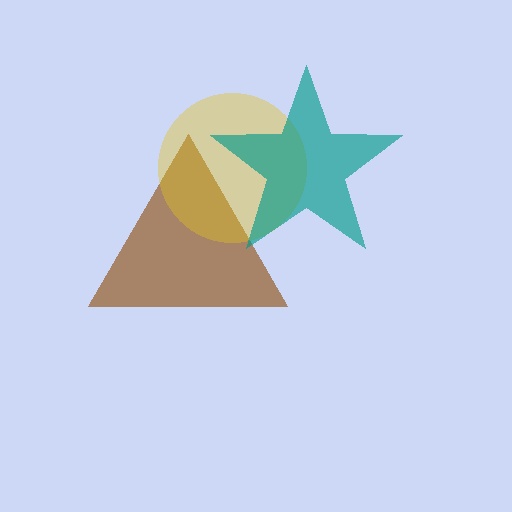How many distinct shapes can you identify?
There are 3 distinct shapes: a brown triangle, a yellow circle, a teal star.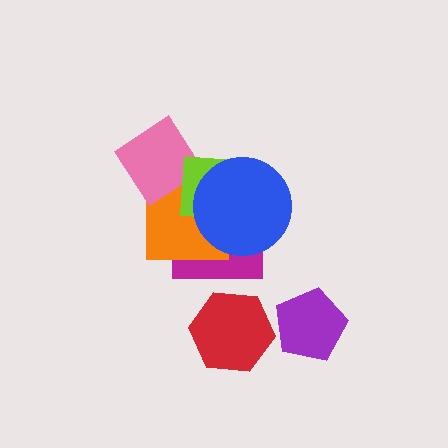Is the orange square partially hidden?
Yes, it is partially covered by another shape.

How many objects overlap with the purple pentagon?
0 objects overlap with the purple pentagon.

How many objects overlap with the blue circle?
3 objects overlap with the blue circle.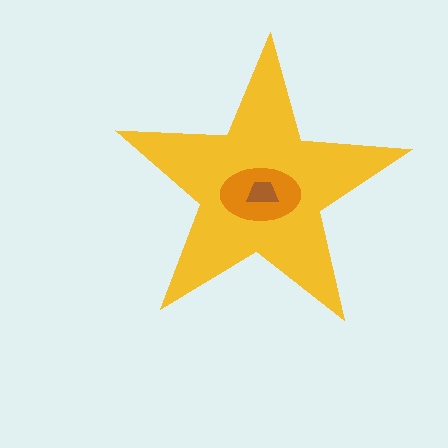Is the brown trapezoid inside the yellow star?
Yes.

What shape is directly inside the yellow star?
The orange ellipse.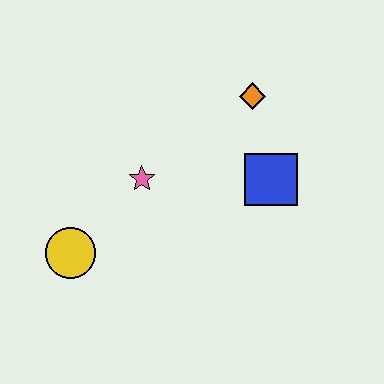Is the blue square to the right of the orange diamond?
Yes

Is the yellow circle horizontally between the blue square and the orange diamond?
No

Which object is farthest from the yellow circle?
The orange diamond is farthest from the yellow circle.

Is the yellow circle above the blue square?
No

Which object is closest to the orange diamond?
The blue square is closest to the orange diamond.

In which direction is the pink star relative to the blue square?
The pink star is to the left of the blue square.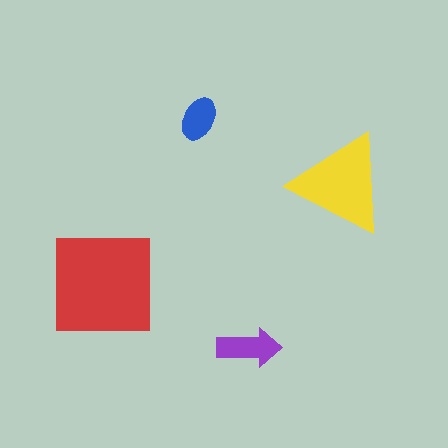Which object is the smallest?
The blue ellipse.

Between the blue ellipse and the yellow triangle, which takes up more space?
The yellow triangle.